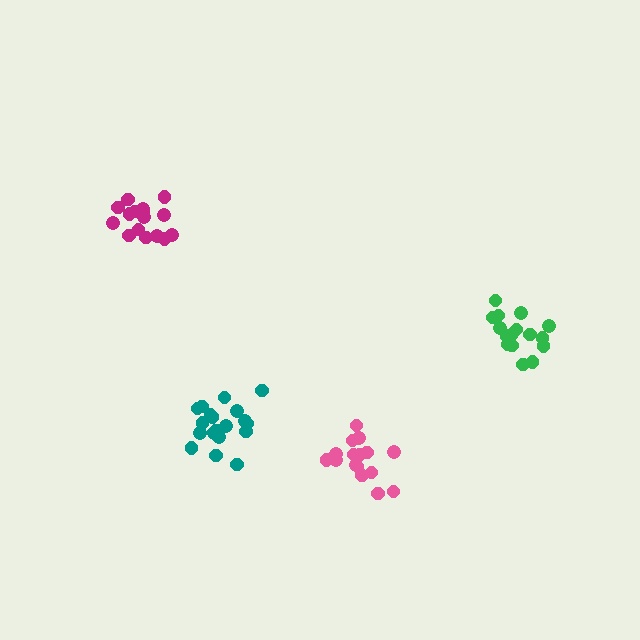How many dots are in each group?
Group 1: 16 dots, Group 2: 20 dots, Group 3: 17 dots, Group 4: 16 dots (69 total).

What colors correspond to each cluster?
The clusters are colored: pink, teal, magenta, green.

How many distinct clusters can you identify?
There are 4 distinct clusters.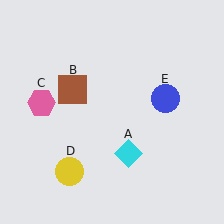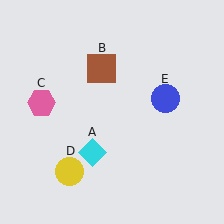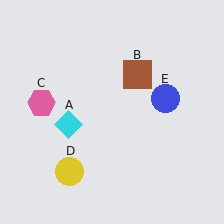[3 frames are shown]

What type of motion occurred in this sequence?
The cyan diamond (object A), brown square (object B) rotated clockwise around the center of the scene.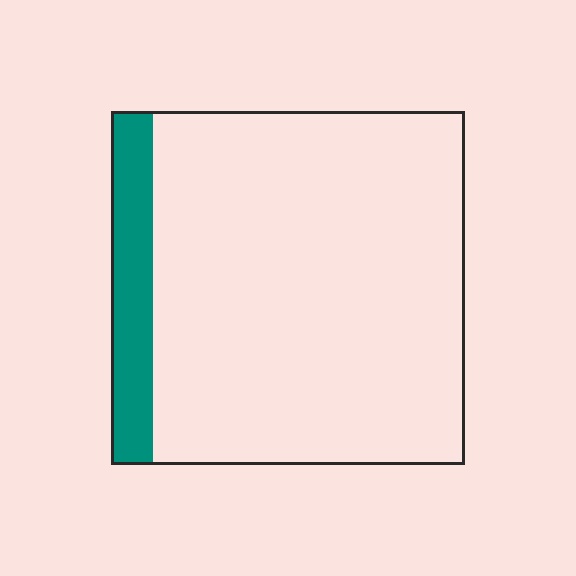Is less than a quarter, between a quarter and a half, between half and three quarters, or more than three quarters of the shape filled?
Less than a quarter.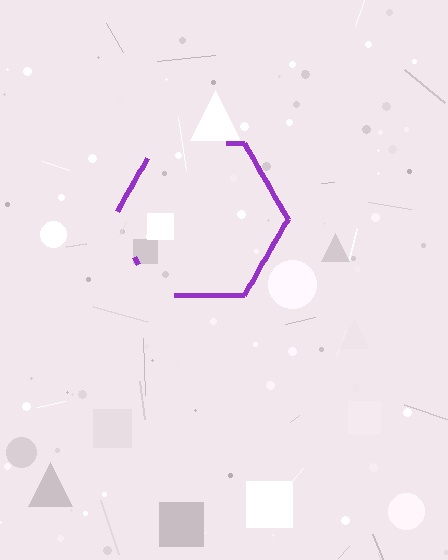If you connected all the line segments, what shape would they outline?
They would outline a hexagon.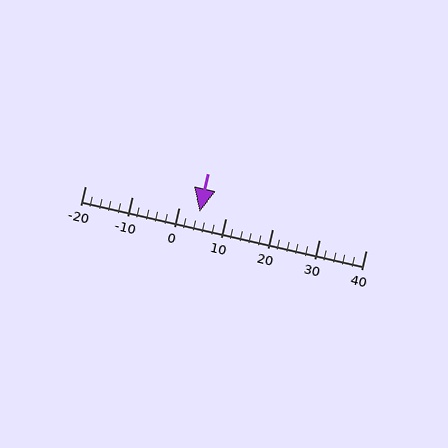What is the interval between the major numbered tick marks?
The major tick marks are spaced 10 units apart.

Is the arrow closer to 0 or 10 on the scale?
The arrow is closer to 0.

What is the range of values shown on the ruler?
The ruler shows values from -20 to 40.